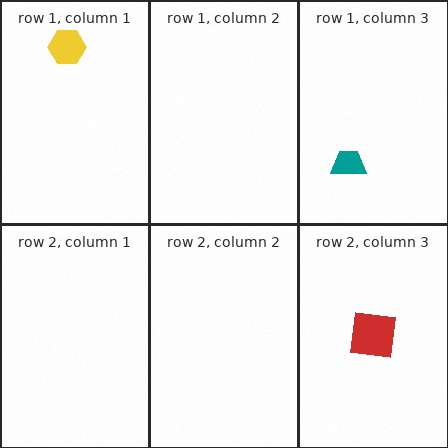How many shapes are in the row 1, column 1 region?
1.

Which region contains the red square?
The row 2, column 3 region.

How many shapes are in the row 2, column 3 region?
1.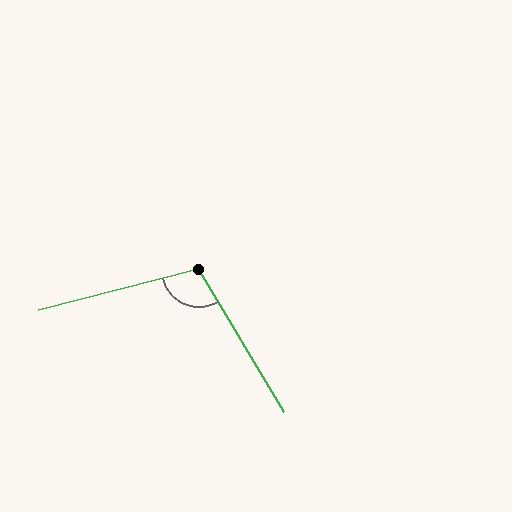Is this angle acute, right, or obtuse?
It is obtuse.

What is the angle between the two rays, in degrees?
Approximately 107 degrees.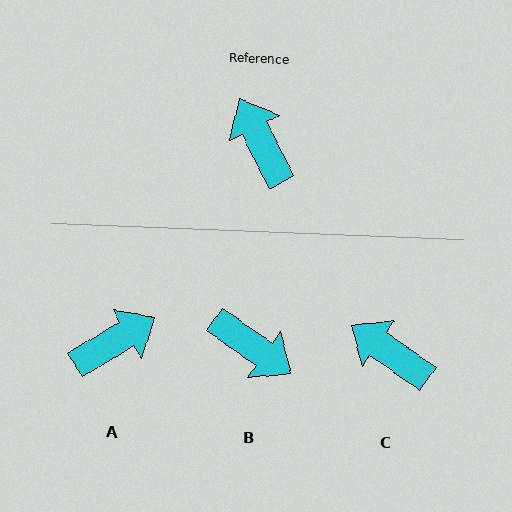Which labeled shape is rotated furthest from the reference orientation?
B, about 152 degrees away.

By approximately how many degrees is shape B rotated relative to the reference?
Approximately 152 degrees clockwise.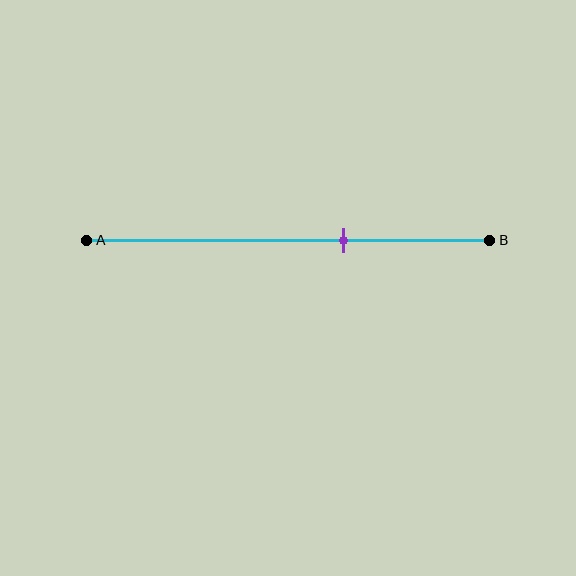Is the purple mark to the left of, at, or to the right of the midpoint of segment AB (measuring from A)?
The purple mark is to the right of the midpoint of segment AB.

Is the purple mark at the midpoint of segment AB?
No, the mark is at about 65% from A, not at the 50% midpoint.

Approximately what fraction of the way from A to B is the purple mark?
The purple mark is approximately 65% of the way from A to B.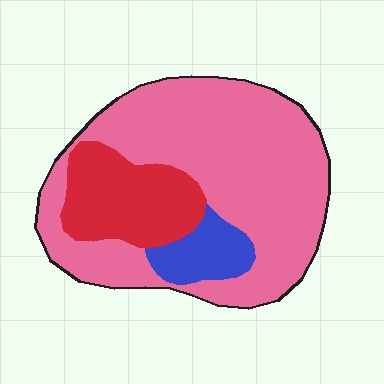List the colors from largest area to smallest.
From largest to smallest: pink, red, blue.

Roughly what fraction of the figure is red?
Red takes up about one fifth (1/5) of the figure.